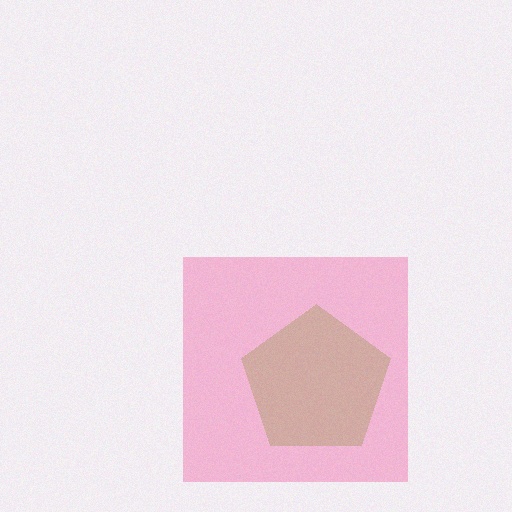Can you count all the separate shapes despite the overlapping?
Yes, there are 2 separate shapes.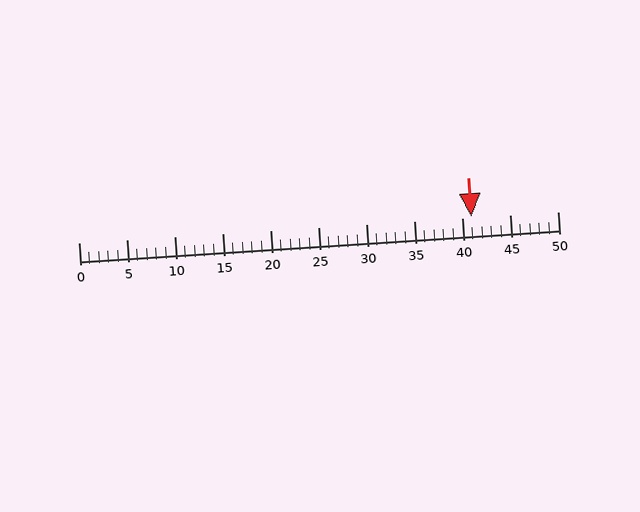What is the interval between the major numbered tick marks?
The major tick marks are spaced 5 units apart.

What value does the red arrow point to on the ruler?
The red arrow points to approximately 41.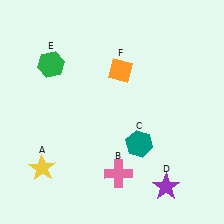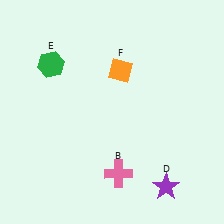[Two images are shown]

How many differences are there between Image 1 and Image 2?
There are 2 differences between the two images.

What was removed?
The teal hexagon (C), the yellow star (A) were removed in Image 2.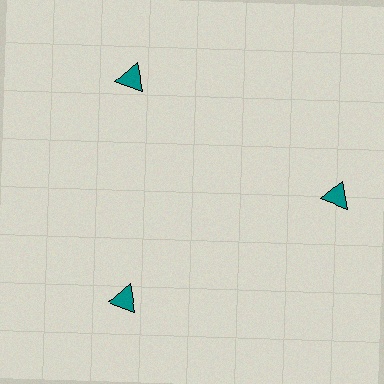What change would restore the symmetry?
The symmetry would be restored by moving it inward, back onto the ring so that all 3 triangles sit at equal angles and equal distance from the center.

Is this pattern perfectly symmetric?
No. The 3 teal triangles are arranged in a ring, but one element near the 3 o'clock position is pushed outward from the center, breaking the 3-fold rotational symmetry.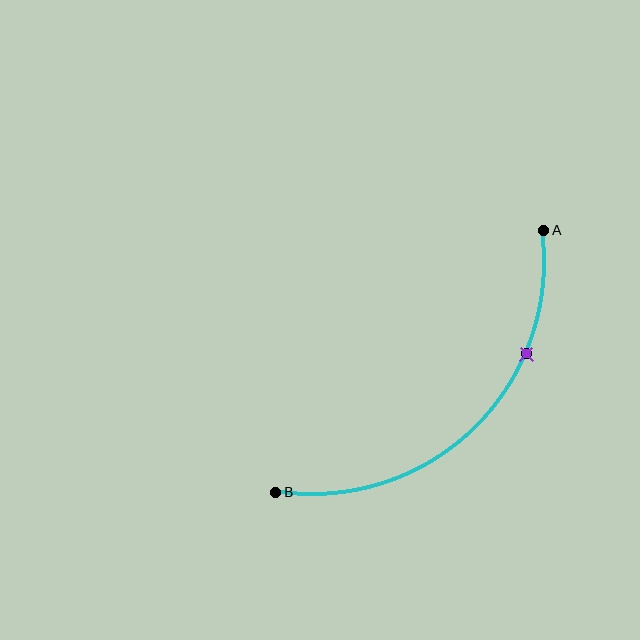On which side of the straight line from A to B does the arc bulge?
The arc bulges below and to the right of the straight line connecting A and B.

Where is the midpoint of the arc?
The arc midpoint is the point on the curve farthest from the straight line joining A and B. It sits below and to the right of that line.